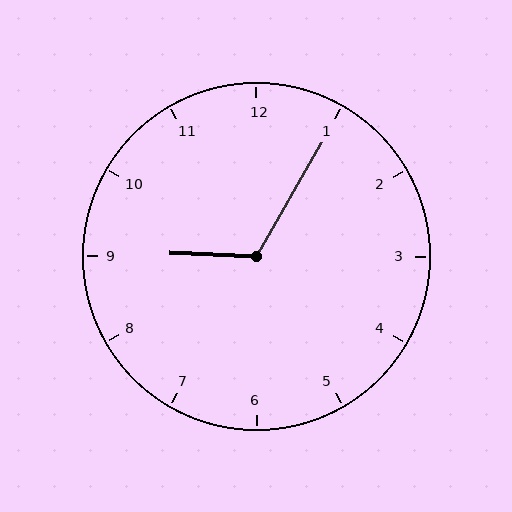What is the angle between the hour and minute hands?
Approximately 118 degrees.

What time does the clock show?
9:05.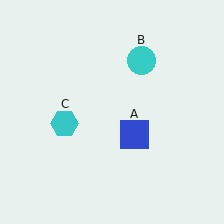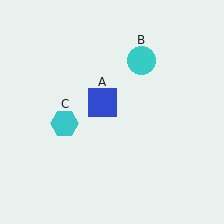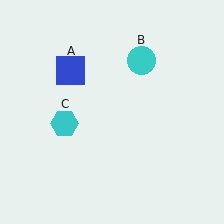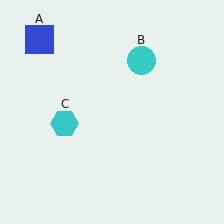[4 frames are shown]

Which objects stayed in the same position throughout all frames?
Cyan circle (object B) and cyan hexagon (object C) remained stationary.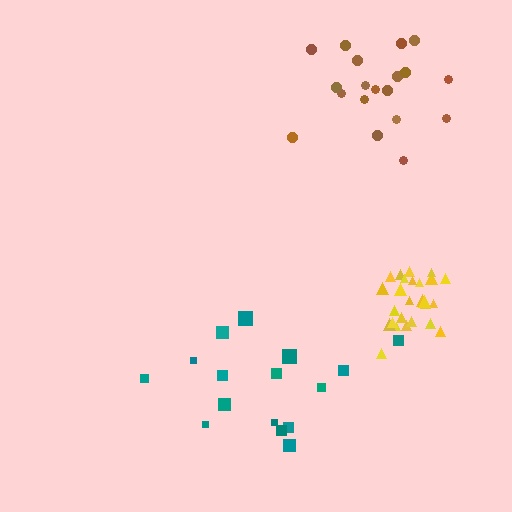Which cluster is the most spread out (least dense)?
Teal.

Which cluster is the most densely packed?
Yellow.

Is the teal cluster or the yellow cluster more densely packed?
Yellow.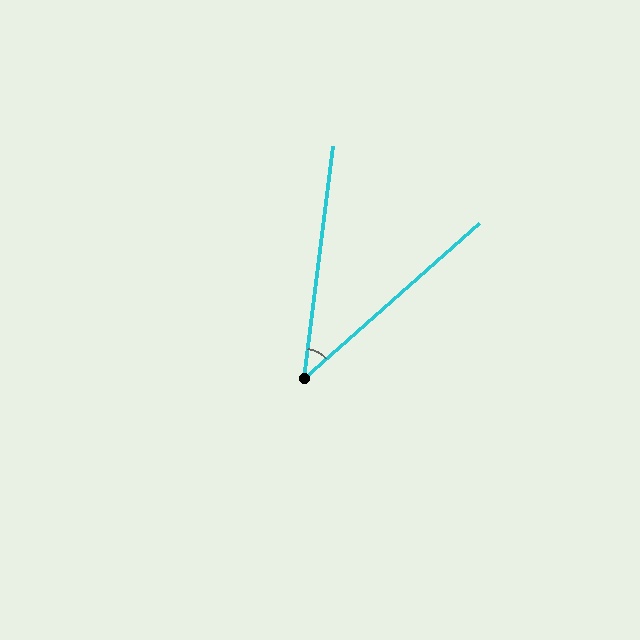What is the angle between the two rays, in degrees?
Approximately 41 degrees.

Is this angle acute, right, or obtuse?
It is acute.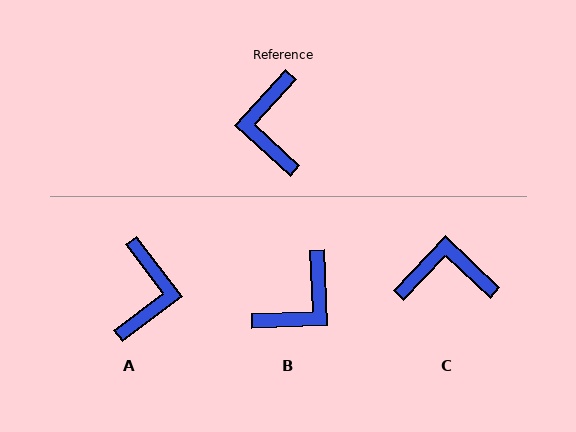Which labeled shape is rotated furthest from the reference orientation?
A, about 170 degrees away.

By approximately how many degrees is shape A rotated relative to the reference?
Approximately 170 degrees counter-clockwise.